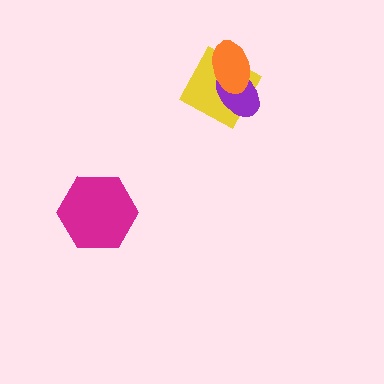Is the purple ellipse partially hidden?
Yes, it is partially covered by another shape.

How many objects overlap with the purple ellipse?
2 objects overlap with the purple ellipse.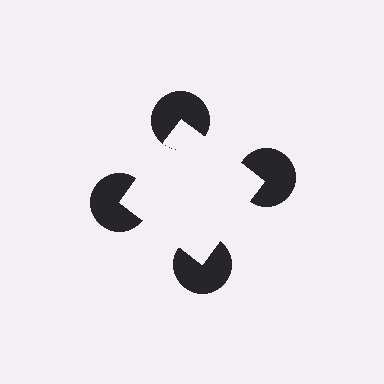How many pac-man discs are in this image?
There are 4 — one at each vertex of the illusory square.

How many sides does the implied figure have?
4 sides.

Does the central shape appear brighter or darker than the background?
It typically appears slightly brighter than the background, even though no actual brightness change is drawn.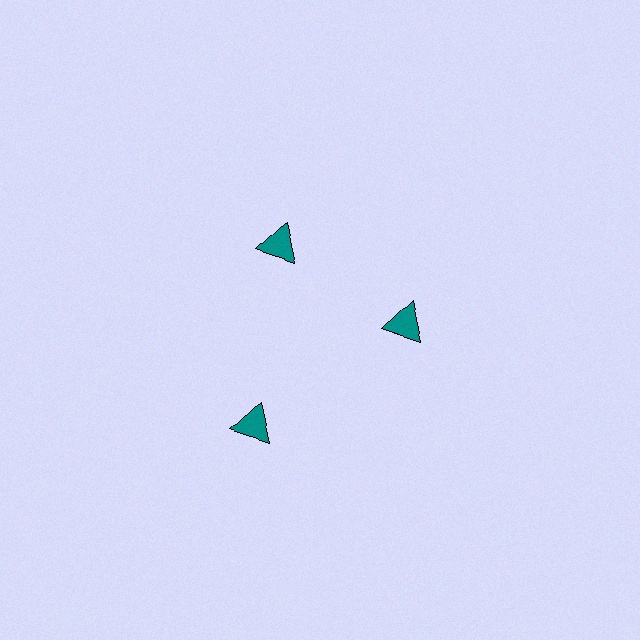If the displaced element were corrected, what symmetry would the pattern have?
It would have 3-fold rotational symmetry — the pattern would map onto itself every 120 degrees.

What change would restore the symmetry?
The symmetry would be restored by moving it inward, back onto the ring so that all 3 triangles sit at equal angles and equal distance from the center.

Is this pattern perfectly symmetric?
No. The 3 teal triangles are arranged in a ring, but one element near the 7 o'clock position is pushed outward from the center, breaking the 3-fold rotational symmetry.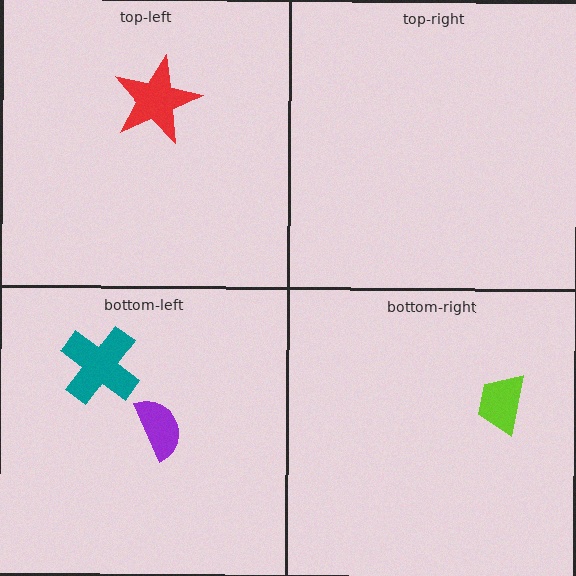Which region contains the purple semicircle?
The bottom-left region.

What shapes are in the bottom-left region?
The teal cross, the purple semicircle.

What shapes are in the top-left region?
The red star.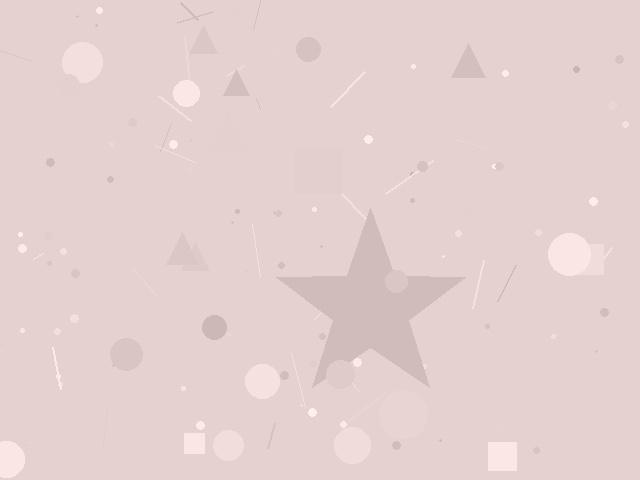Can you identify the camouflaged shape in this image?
The camouflaged shape is a star.